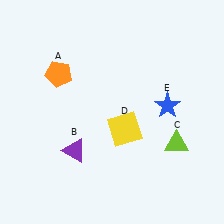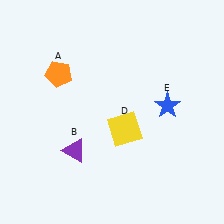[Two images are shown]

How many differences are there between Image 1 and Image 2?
There is 1 difference between the two images.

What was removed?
The lime triangle (C) was removed in Image 2.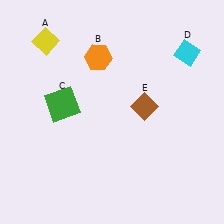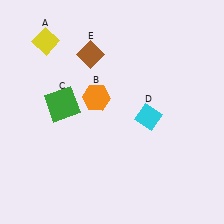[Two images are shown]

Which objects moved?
The objects that moved are: the orange hexagon (B), the cyan diamond (D), the brown diamond (E).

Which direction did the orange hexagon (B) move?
The orange hexagon (B) moved down.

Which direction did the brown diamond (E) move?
The brown diamond (E) moved left.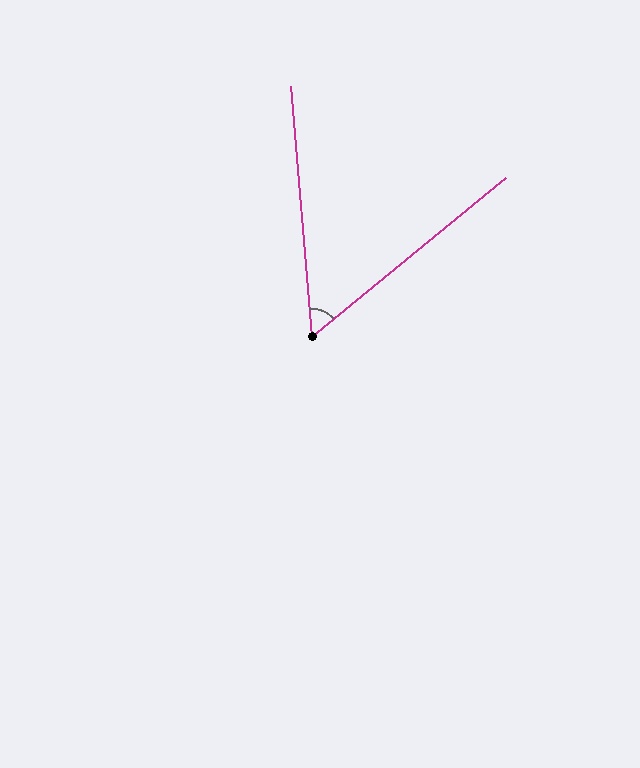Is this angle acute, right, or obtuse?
It is acute.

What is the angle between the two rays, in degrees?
Approximately 55 degrees.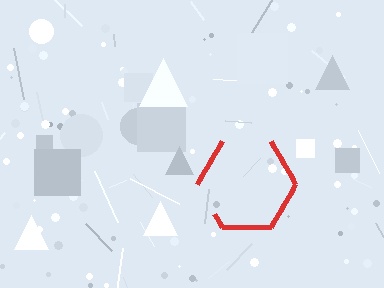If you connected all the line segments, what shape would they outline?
They would outline a hexagon.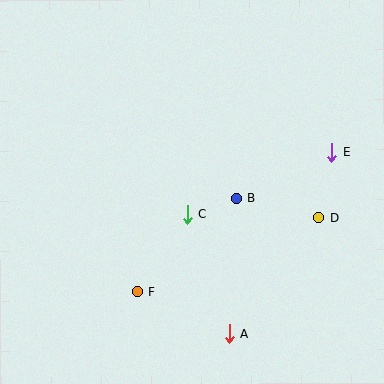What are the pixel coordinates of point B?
Point B is at (237, 198).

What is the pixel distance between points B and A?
The distance between B and A is 136 pixels.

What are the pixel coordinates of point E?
Point E is at (331, 152).